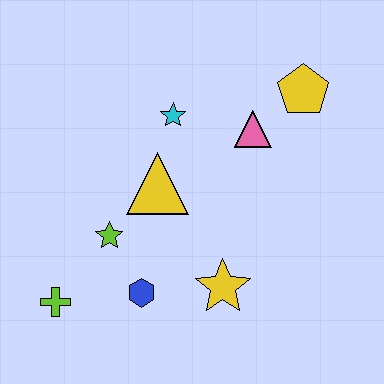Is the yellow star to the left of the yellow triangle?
No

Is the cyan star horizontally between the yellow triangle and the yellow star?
Yes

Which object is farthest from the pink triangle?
The lime cross is farthest from the pink triangle.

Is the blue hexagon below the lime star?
Yes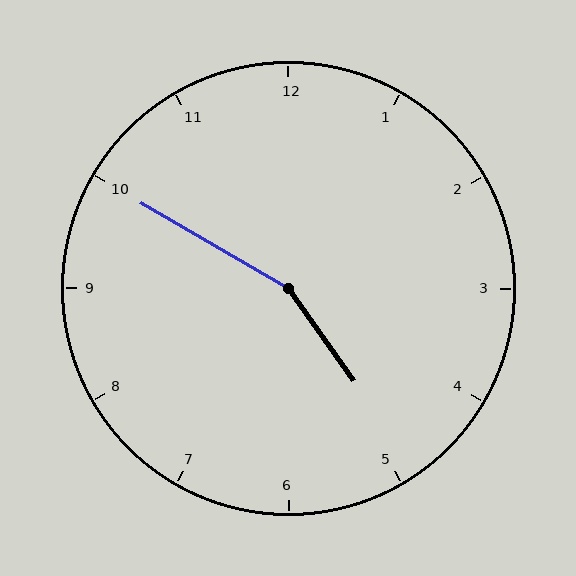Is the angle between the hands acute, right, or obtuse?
It is obtuse.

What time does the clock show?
4:50.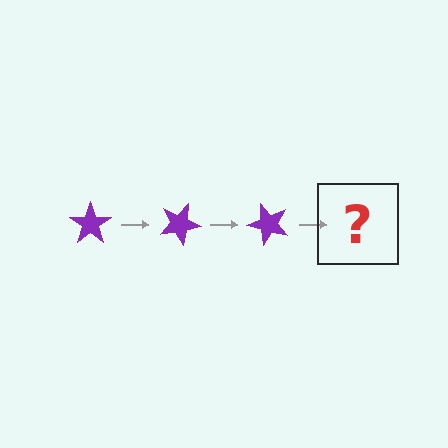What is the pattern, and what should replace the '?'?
The pattern is that the star rotates 25 degrees each step. The '?' should be a purple star rotated 75 degrees.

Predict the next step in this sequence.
The next step is a purple star rotated 75 degrees.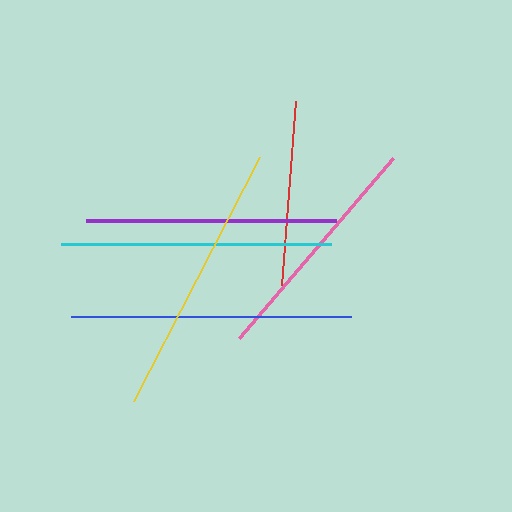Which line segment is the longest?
The blue line is the longest at approximately 280 pixels.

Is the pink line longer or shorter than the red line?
The pink line is longer than the red line.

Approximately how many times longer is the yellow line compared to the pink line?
The yellow line is approximately 1.2 times the length of the pink line.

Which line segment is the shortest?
The red line is the shortest at approximately 184 pixels.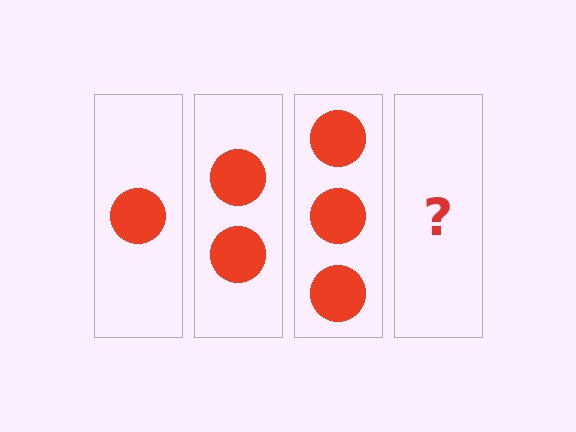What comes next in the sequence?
The next element should be 4 circles.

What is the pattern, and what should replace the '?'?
The pattern is that each step adds one more circle. The '?' should be 4 circles.